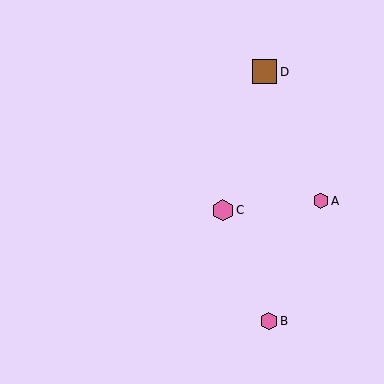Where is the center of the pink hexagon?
The center of the pink hexagon is at (223, 210).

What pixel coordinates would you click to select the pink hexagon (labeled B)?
Click at (269, 321) to select the pink hexagon B.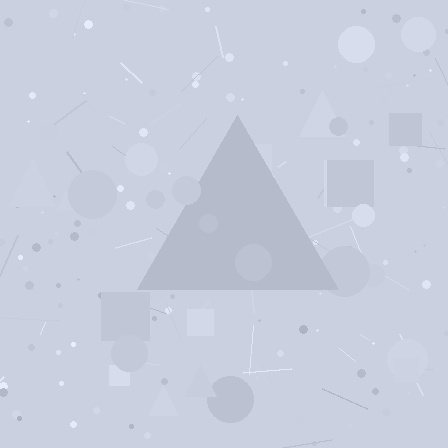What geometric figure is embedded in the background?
A triangle is embedded in the background.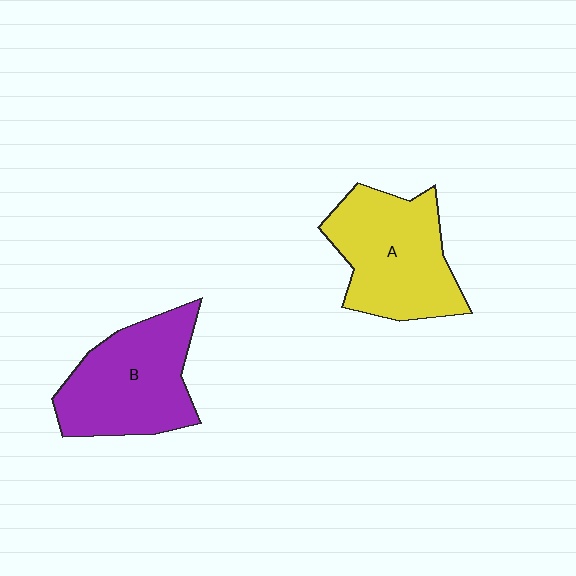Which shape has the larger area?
Shape A (yellow).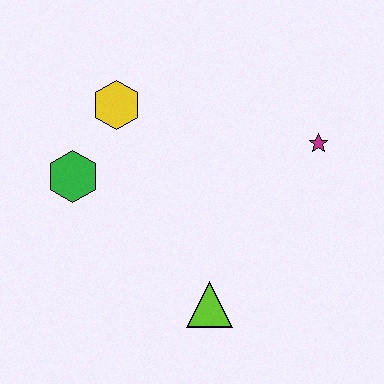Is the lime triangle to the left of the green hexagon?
No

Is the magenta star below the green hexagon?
No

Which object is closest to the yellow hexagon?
The green hexagon is closest to the yellow hexagon.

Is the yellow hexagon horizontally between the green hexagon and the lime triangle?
Yes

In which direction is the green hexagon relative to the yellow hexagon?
The green hexagon is below the yellow hexagon.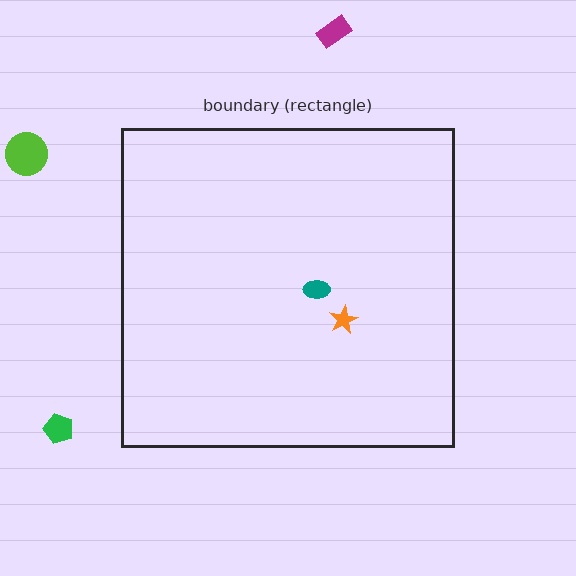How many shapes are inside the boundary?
2 inside, 3 outside.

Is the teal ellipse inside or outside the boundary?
Inside.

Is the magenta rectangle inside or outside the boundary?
Outside.